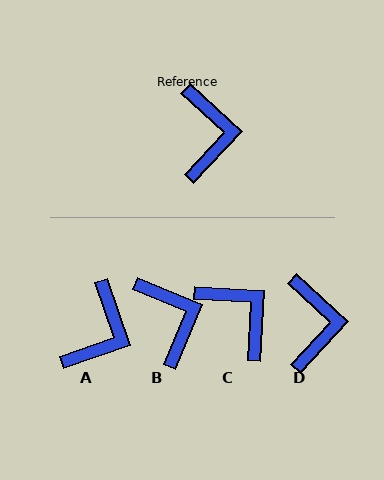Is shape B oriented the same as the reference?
No, it is off by about 20 degrees.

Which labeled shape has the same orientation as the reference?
D.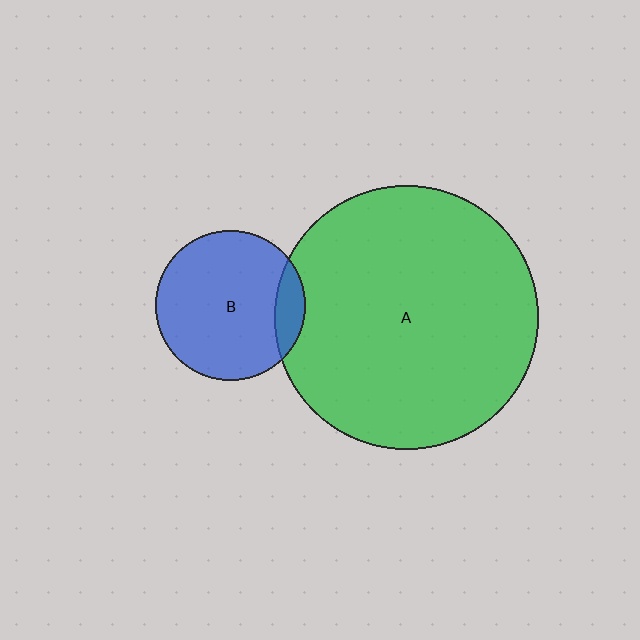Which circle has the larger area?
Circle A (green).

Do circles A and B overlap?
Yes.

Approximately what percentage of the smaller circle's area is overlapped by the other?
Approximately 10%.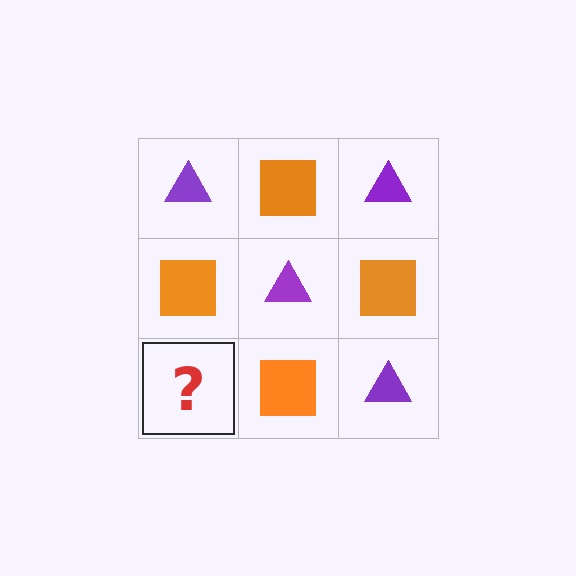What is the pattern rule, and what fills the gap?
The rule is that it alternates purple triangle and orange square in a checkerboard pattern. The gap should be filled with a purple triangle.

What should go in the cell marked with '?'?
The missing cell should contain a purple triangle.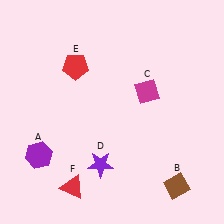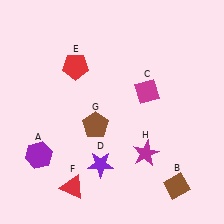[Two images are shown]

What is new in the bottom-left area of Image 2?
A brown pentagon (G) was added in the bottom-left area of Image 2.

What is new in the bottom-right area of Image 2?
A magenta star (H) was added in the bottom-right area of Image 2.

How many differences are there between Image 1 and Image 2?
There are 2 differences between the two images.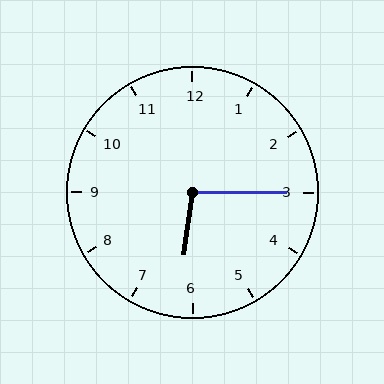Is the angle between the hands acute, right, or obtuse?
It is obtuse.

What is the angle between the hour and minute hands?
Approximately 98 degrees.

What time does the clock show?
6:15.